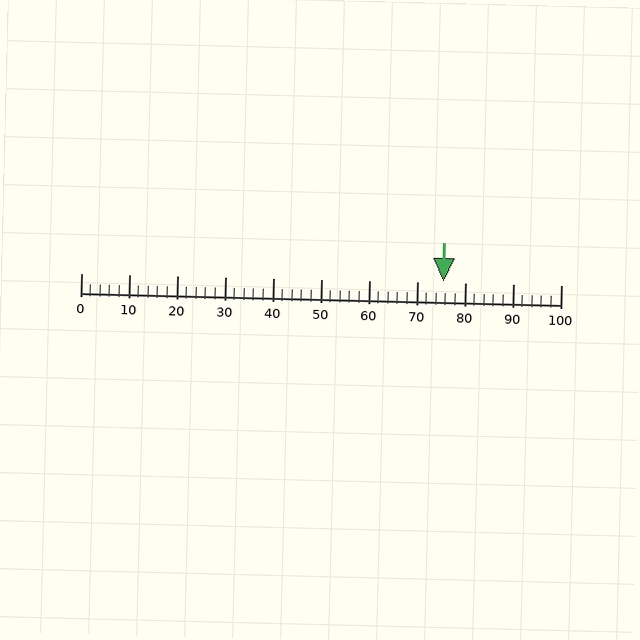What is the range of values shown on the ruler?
The ruler shows values from 0 to 100.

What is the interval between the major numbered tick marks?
The major tick marks are spaced 10 units apart.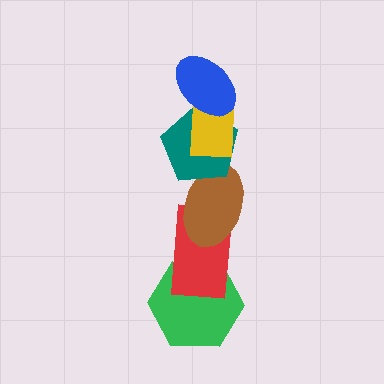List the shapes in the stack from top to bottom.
From top to bottom: the blue ellipse, the yellow rectangle, the teal pentagon, the brown ellipse, the red rectangle, the green hexagon.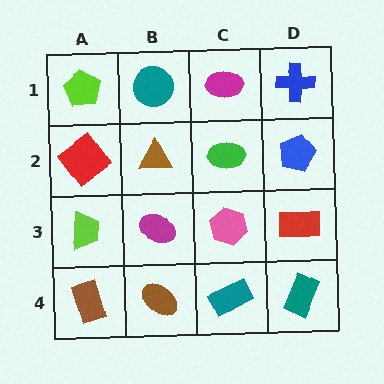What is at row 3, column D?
A red rectangle.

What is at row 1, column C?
A magenta ellipse.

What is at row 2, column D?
A blue pentagon.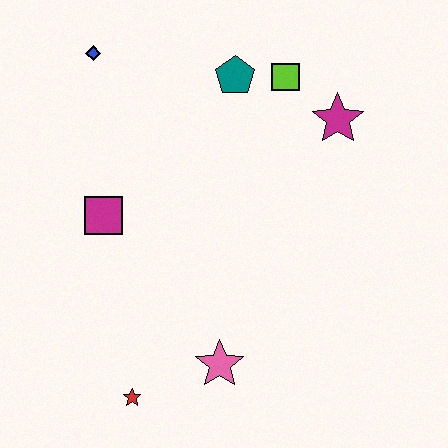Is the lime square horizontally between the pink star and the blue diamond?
No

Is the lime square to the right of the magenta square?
Yes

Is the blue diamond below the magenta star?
No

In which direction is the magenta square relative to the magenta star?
The magenta square is to the left of the magenta star.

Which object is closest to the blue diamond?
The teal pentagon is closest to the blue diamond.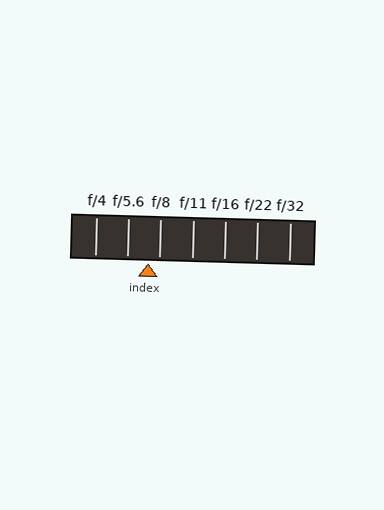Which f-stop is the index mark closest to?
The index mark is closest to f/8.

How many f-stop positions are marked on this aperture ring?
There are 7 f-stop positions marked.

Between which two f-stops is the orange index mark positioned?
The index mark is between f/5.6 and f/8.